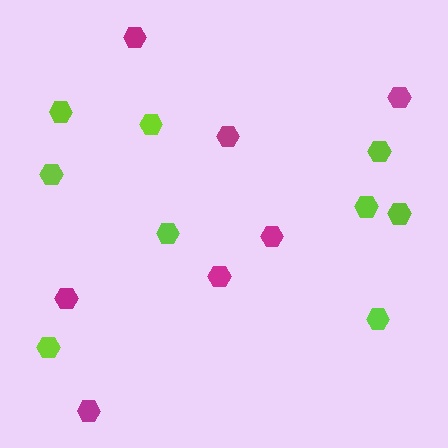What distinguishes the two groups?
There are 2 groups: one group of magenta hexagons (7) and one group of lime hexagons (9).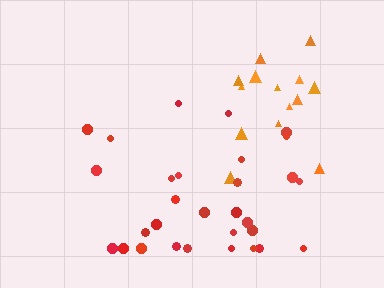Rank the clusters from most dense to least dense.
orange, red.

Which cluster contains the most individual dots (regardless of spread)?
Red (31).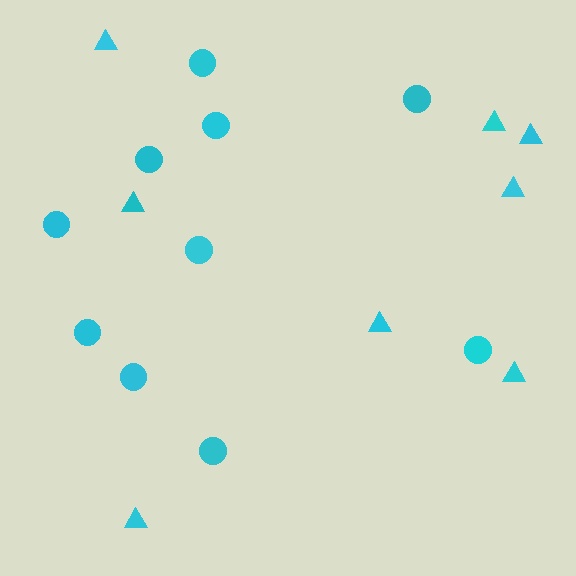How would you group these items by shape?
There are 2 groups: one group of circles (10) and one group of triangles (8).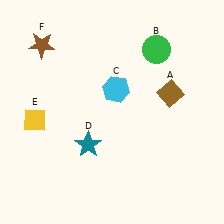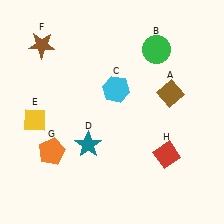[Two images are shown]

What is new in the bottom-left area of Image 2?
An orange pentagon (G) was added in the bottom-left area of Image 2.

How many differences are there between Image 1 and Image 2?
There are 2 differences between the two images.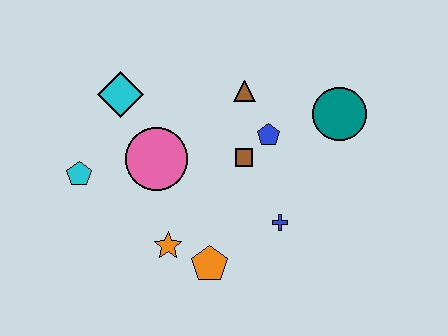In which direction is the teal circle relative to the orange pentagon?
The teal circle is above the orange pentagon.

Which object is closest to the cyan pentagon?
The pink circle is closest to the cyan pentagon.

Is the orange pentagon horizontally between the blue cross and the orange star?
Yes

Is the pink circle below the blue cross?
No